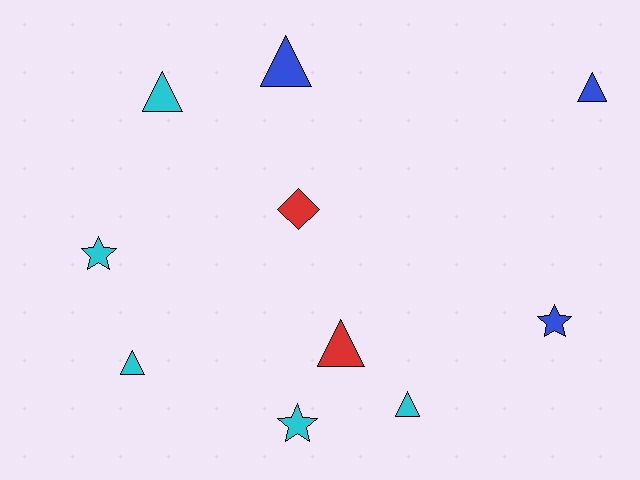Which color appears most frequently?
Cyan, with 5 objects.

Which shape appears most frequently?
Triangle, with 6 objects.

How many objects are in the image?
There are 10 objects.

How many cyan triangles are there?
There are 3 cyan triangles.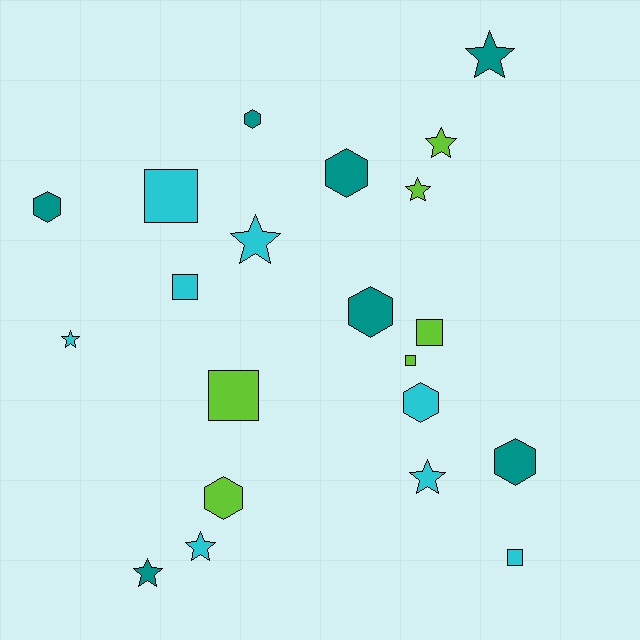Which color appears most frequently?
Cyan, with 8 objects.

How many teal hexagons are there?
There are 5 teal hexagons.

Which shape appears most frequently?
Star, with 8 objects.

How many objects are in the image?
There are 21 objects.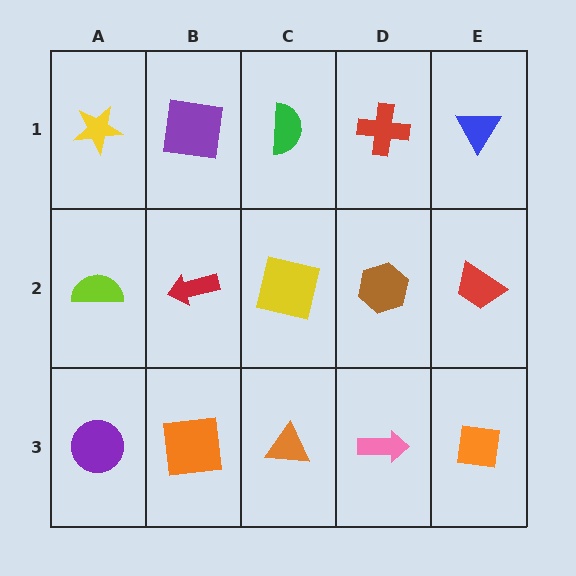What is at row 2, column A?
A lime semicircle.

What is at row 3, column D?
A pink arrow.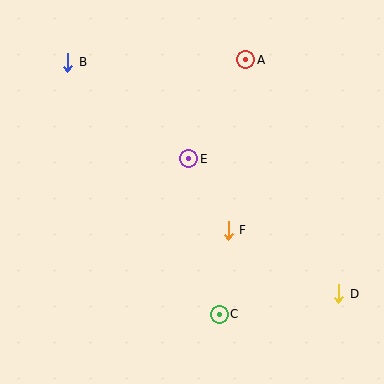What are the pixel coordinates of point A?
Point A is at (246, 60).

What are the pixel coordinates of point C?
Point C is at (219, 314).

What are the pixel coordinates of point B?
Point B is at (68, 62).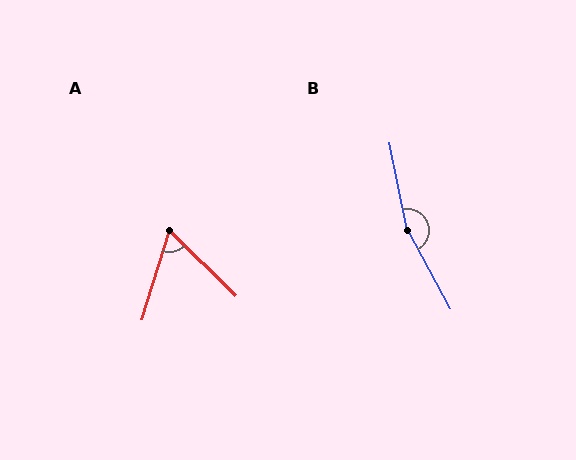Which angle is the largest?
B, at approximately 163 degrees.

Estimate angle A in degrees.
Approximately 63 degrees.